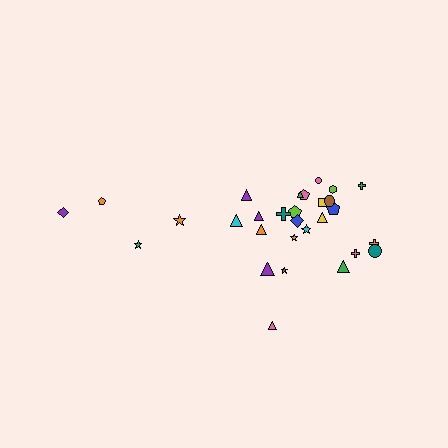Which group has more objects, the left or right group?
The right group.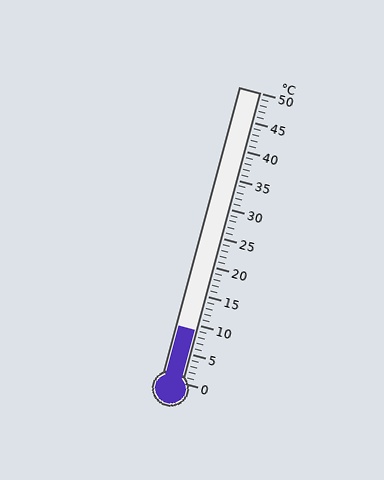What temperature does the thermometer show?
The thermometer shows approximately 9°C.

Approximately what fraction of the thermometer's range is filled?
The thermometer is filled to approximately 20% of its range.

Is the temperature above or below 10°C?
The temperature is below 10°C.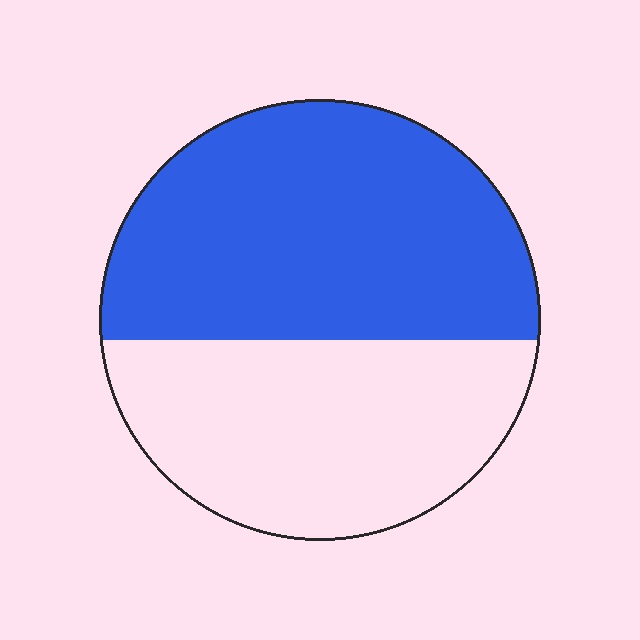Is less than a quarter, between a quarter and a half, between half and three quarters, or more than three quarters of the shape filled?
Between half and three quarters.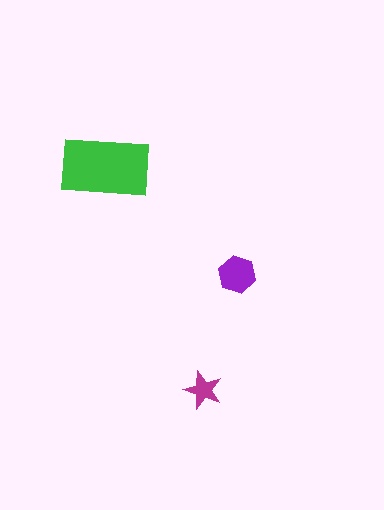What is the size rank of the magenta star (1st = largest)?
3rd.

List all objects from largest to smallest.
The green rectangle, the purple hexagon, the magenta star.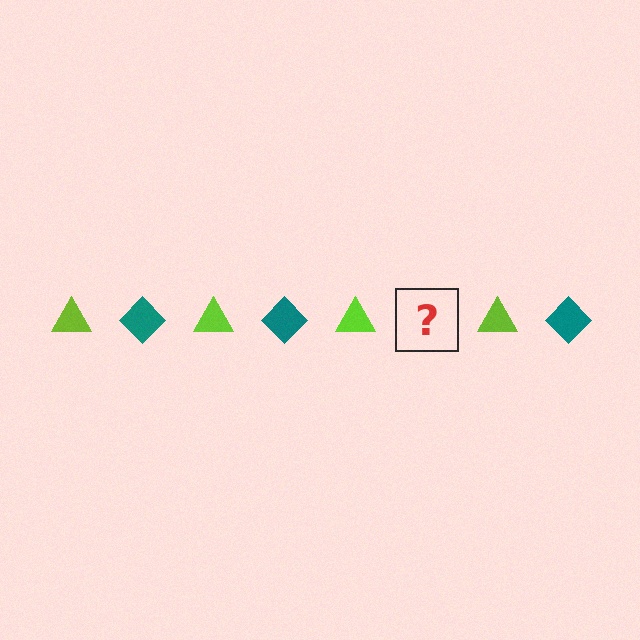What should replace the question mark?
The question mark should be replaced with a teal diamond.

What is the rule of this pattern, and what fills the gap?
The rule is that the pattern alternates between lime triangle and teal diamond. The gap should be filled with a teal diamond.